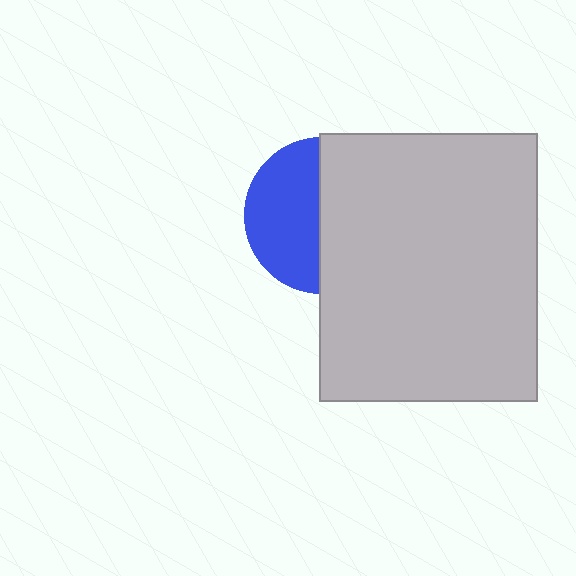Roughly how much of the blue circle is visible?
About half of it is visible (roughly 48%).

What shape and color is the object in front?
The object in front is a light gray rectangle.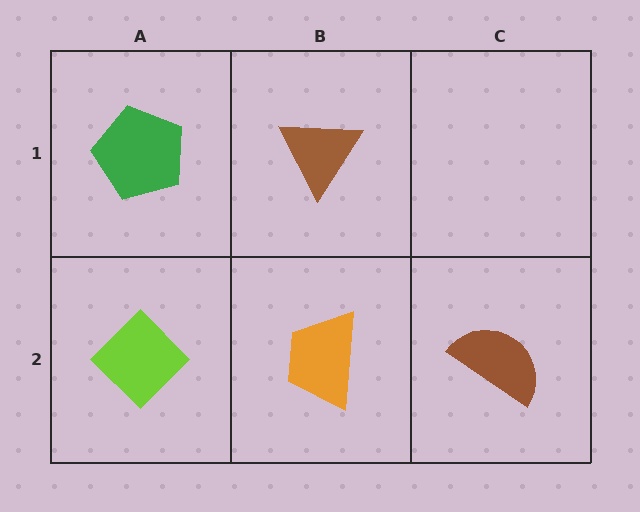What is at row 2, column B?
An orange trapezoid.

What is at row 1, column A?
A green pentagon.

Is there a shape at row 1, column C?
No, that cell is empty.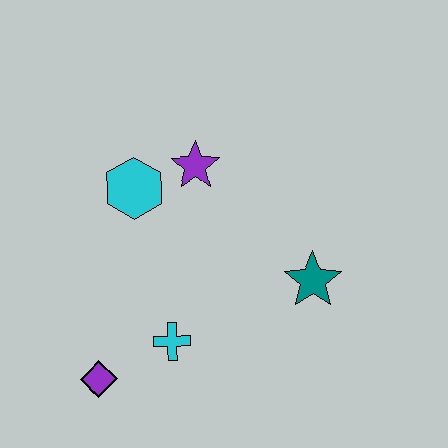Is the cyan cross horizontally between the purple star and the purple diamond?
Yes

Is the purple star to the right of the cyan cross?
Yes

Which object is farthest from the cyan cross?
The purple star is farthest from the cyan cross.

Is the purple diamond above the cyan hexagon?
No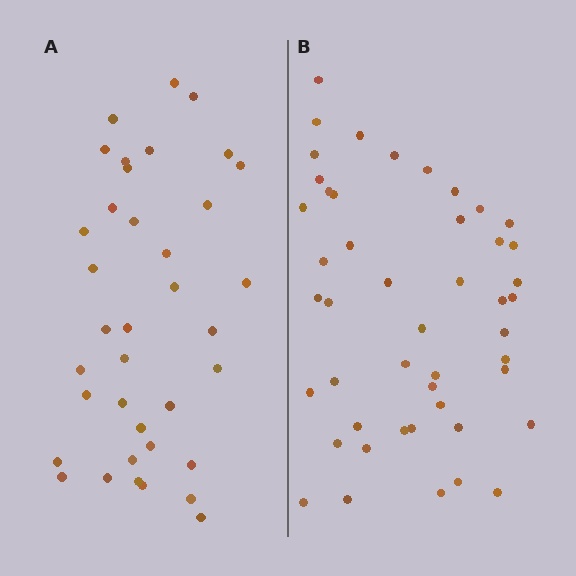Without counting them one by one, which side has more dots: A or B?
Region B (the right region) has more dots.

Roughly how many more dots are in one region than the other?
Region B has roughly 10 or so more dots than region A.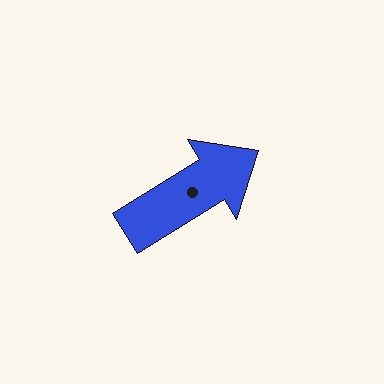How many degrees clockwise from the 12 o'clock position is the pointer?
Approximately 58 degrees.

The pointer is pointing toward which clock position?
Roughly 2 o'clock.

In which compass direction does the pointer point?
Northeast.